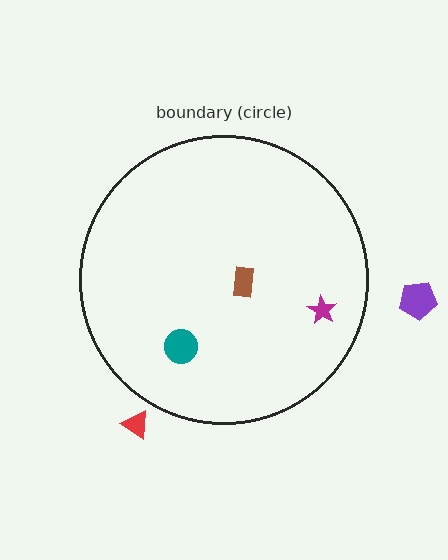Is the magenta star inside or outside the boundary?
Inside.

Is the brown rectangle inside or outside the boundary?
Inside.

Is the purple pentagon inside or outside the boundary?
Outside.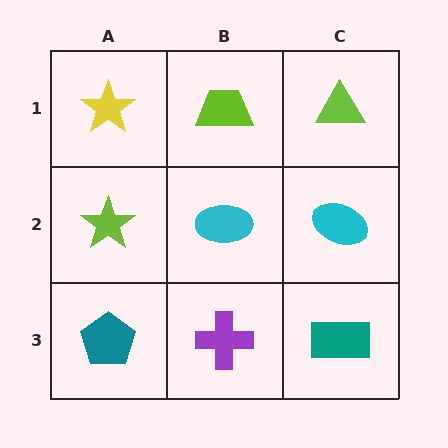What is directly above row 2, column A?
A yellow star.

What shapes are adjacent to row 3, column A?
A lime star (row 2, column A), a purple cross (row 3, column B).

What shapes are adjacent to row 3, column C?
A cyan ellipse (row 2, column C), a purple cross (row 3, column B).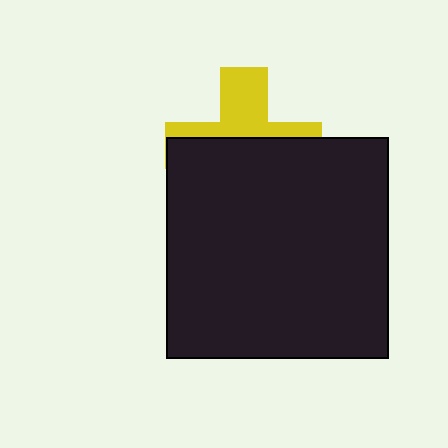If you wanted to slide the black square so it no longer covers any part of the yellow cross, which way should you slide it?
Slide it down — that is the most direct way to separate the two shapes.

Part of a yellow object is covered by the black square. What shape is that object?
It is a cross.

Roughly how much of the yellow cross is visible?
A small part of it is visible (roughly 40%).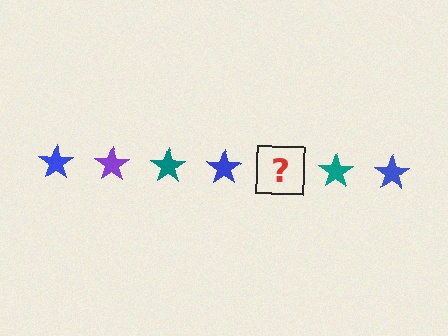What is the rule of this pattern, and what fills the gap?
The rule is that the pattern cycles through blue, purple, teal stars. The gap should be filled with a purple star.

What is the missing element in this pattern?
The missing element is a purple star.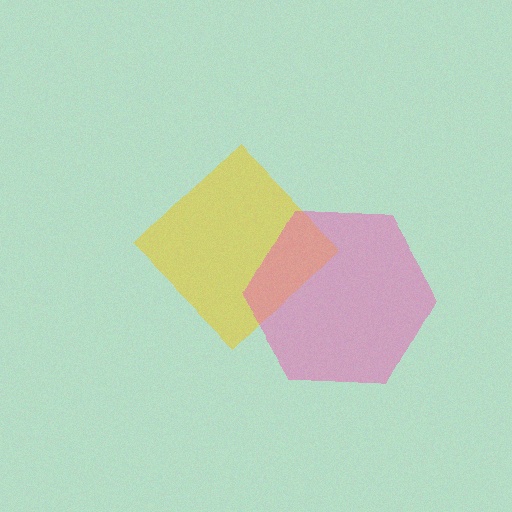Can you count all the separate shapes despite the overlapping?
Yes, there are 2 separate shapes.